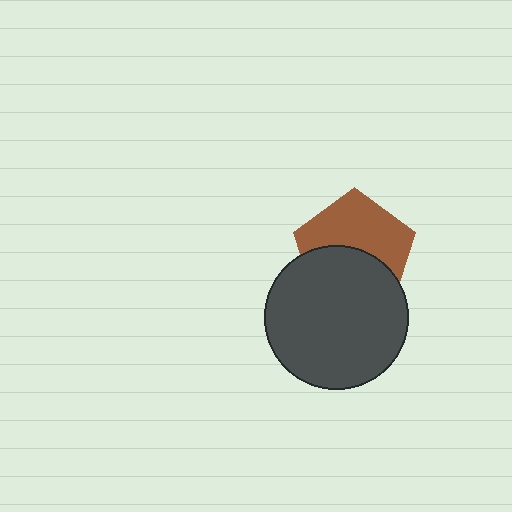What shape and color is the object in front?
The object in front is a dark gray circle.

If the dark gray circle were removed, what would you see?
You would see the complete brown pentagon.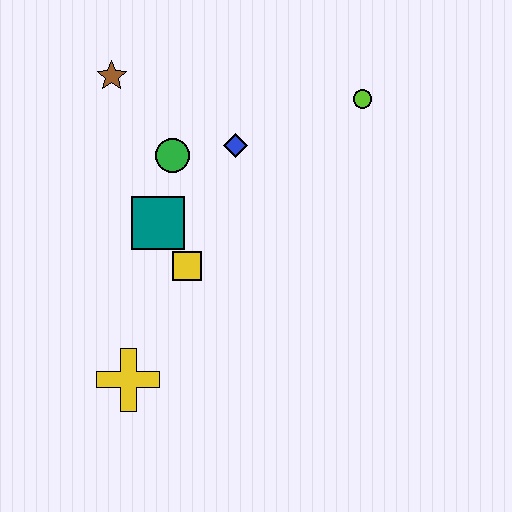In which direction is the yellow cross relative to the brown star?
The yellow cross is below the brown star.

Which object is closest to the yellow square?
The teal square is closest to the yellow square.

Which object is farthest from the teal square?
The lime circle is farthest from the teal square.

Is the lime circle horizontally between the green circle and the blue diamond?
No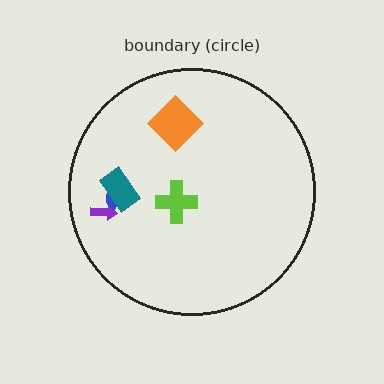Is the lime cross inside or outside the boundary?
Inside.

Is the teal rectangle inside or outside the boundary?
Inside.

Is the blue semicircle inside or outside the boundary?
Inside.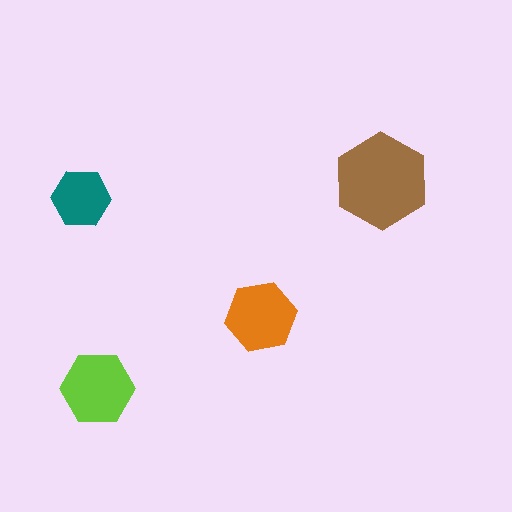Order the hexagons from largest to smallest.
the brown one, the lime one, the orange one, the teal one.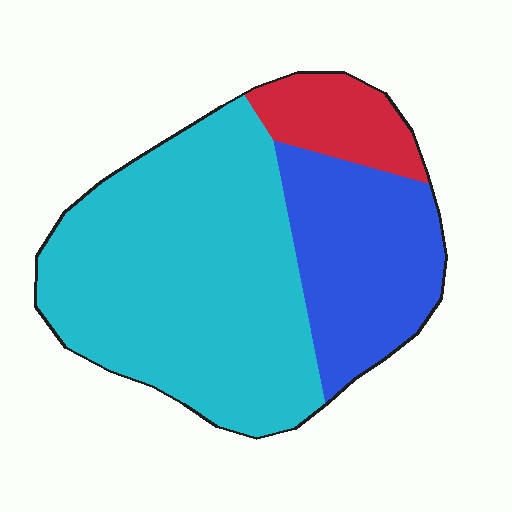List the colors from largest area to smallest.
From largest to smallest: cyan, blue, red.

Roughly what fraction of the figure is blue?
Blue takes up about one quarter (1/4) of the figure.